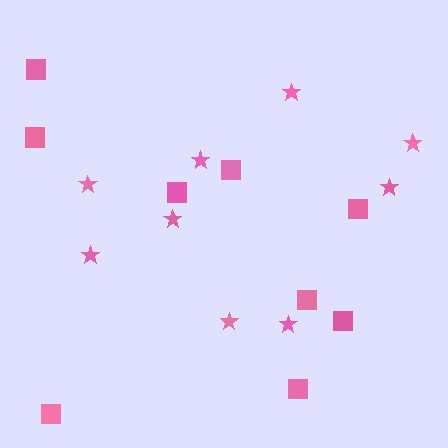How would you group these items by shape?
There are 2 groups: one group of squares (9) and one group of stars (9).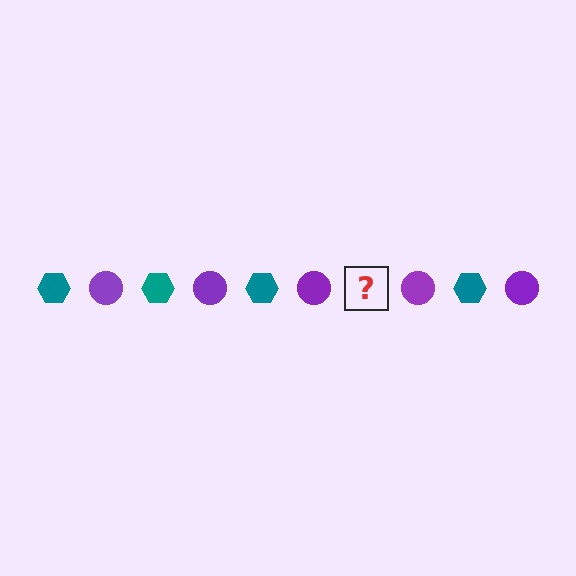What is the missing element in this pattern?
The missing element is a teal hexagon.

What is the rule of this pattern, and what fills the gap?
The rule is that the pattern alternates between teal hexagon and purple circle. The gap should be filled with a teal hexagon.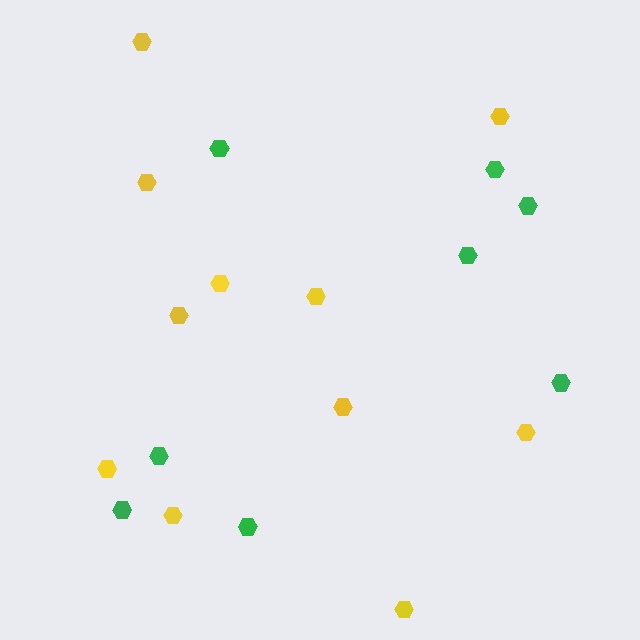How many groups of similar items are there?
There are 2 groups: one group of green hexagons (8) and one group of yellow hexagons (11).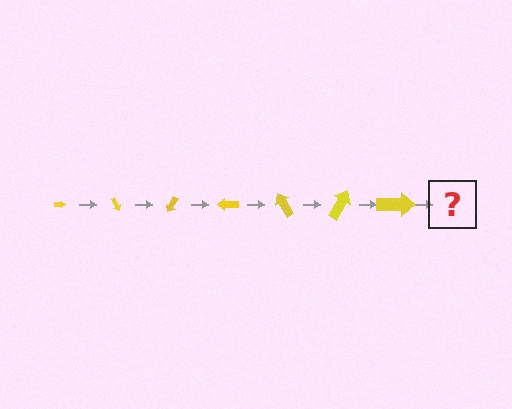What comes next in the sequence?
The next element should be an arrow, larger than the previous one and rotated 420 degrees from the start.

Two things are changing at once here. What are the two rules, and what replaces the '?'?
The two rules are that the arrow grows larger each step and it rotates 60 degrees each step. The '?' should be an arrow, larger than the previous one and rotated 420 degrees from the start.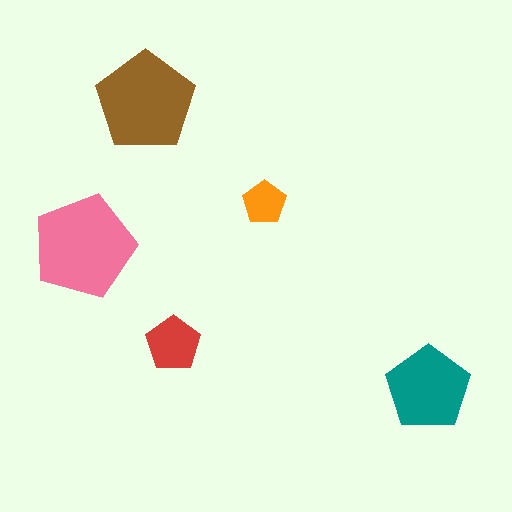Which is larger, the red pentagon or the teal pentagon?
The teal one.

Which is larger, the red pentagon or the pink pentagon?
The pink one.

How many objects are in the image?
There are 5 objects in the image.